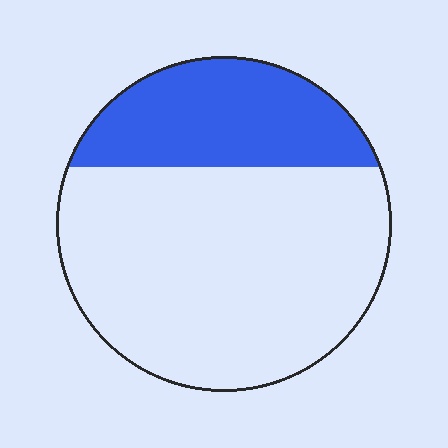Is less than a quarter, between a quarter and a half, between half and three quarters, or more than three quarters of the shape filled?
Between a quarter and a half.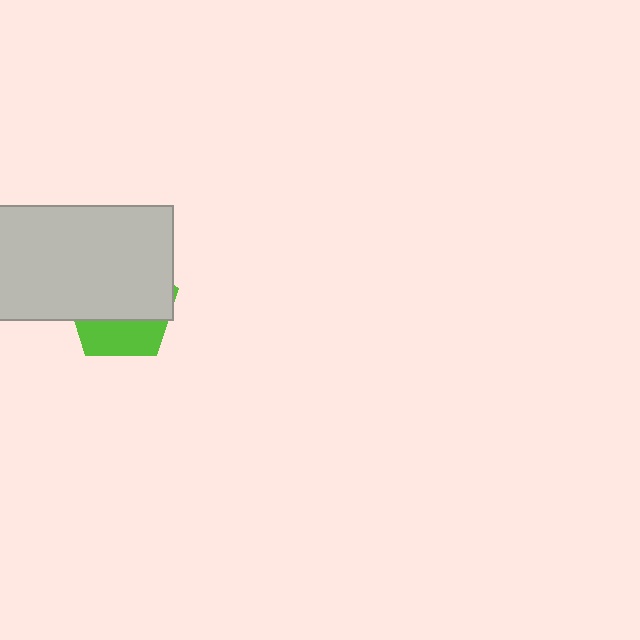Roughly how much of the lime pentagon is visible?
A small part of it is visible (roughly 33%).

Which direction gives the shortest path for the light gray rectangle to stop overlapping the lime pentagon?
Moving up gives the shortest separation.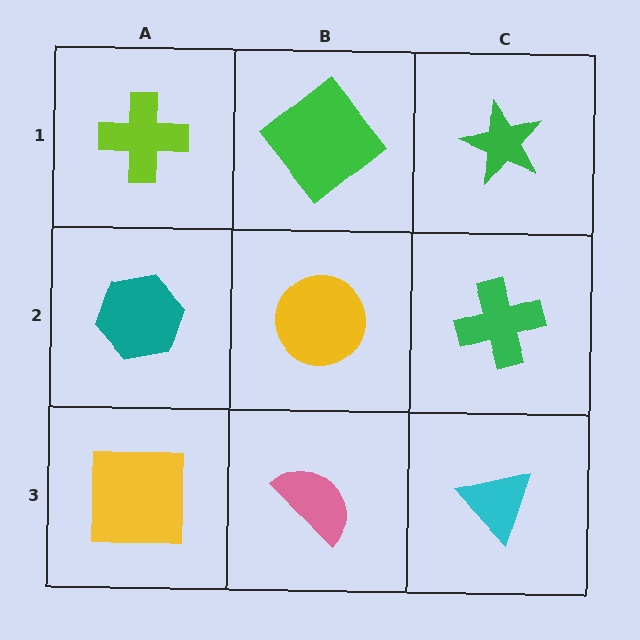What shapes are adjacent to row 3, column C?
A green cross (row 2, column C), a pink semicircle (row 3, column B).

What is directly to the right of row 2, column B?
A green cross.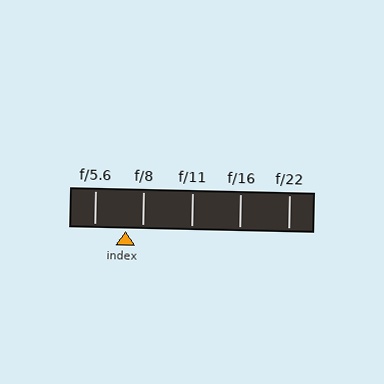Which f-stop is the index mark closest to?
The index mark is closest to f/8.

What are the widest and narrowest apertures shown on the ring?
The widest aperture shown is f/5.6 and the narrowest is f/22.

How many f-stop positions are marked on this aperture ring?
There are 5 f-stop positions marked.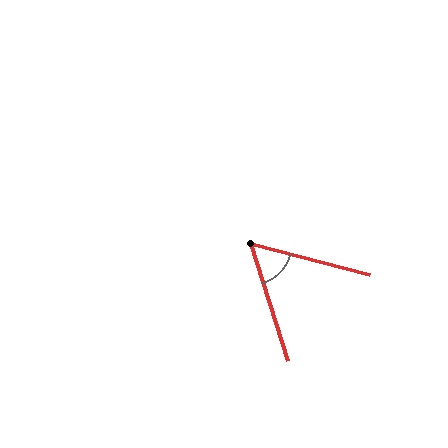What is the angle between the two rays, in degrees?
Approximately 58 degrees.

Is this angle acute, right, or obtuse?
It is acute.